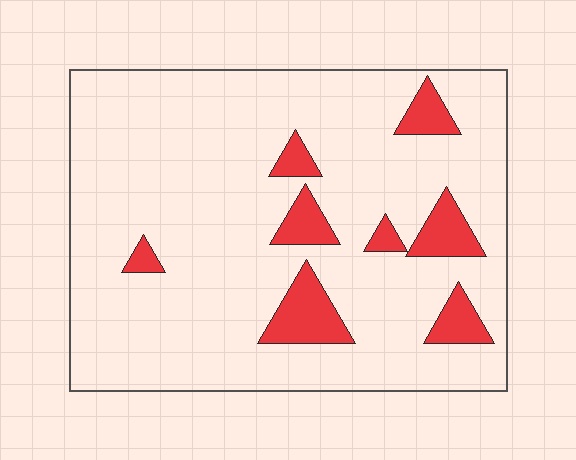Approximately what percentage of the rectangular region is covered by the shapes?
Approximately 10%.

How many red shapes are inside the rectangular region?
8.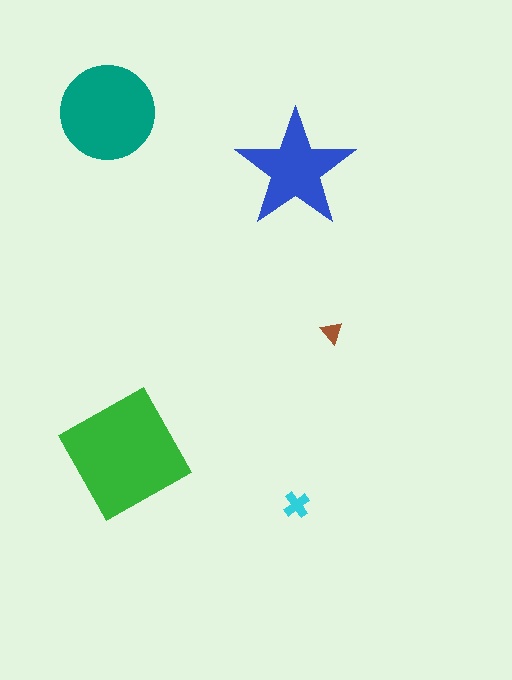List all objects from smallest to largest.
The brown triangle, the cyan cross, the blue star, the teal circle, the green square.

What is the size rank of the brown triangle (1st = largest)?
5th.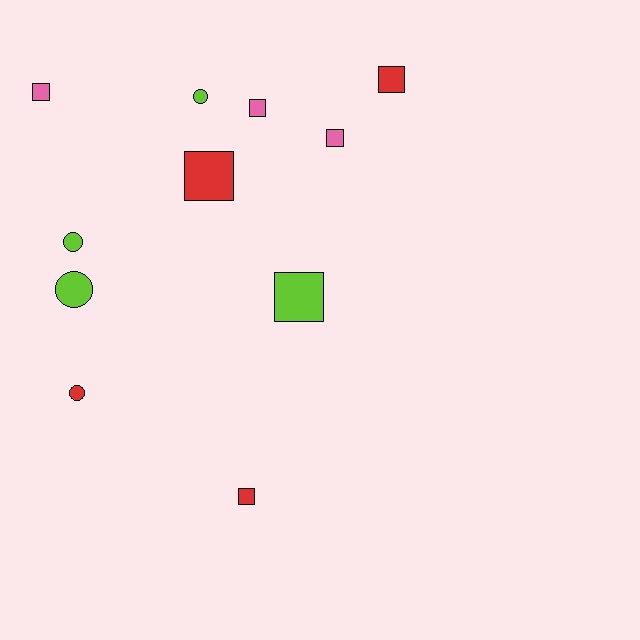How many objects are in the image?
There are 11 objects.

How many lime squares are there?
There is 1 lime square.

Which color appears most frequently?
Red, with 4 objects.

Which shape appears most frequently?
Square, with 7 objects.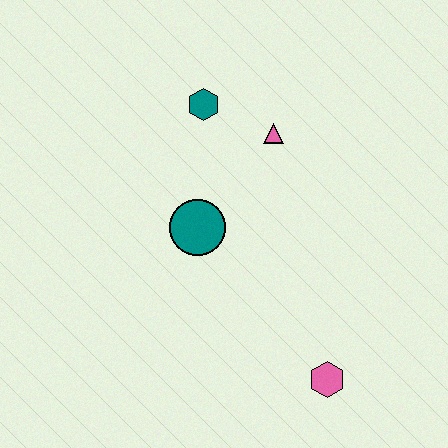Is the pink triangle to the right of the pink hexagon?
No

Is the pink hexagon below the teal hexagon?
Yes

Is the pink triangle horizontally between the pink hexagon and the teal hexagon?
Yes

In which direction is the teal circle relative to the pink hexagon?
The teal circle is above the pink hexagon.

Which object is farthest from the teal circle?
The pink hexagon is farthest from the teal circle.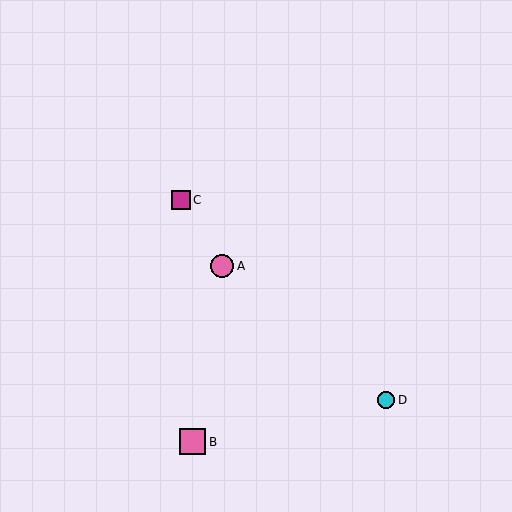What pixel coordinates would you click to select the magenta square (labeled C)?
Click at (181, 200) to select the magenta square C.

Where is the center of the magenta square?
The center of the magenta square is at (181, 200).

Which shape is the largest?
The pink square (labeled B) is the largest.